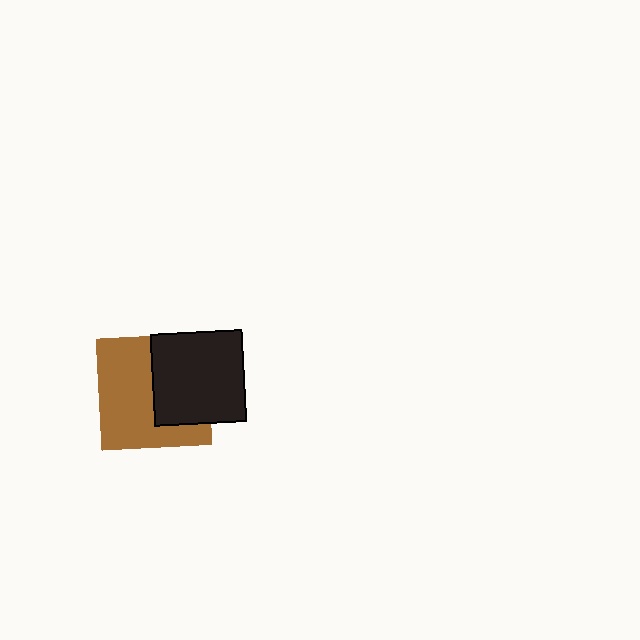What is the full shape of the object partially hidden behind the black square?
The partially hidden object is a brown square.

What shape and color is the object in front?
The object in front is a black square.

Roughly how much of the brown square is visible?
About half of it is visible (roughly 59%).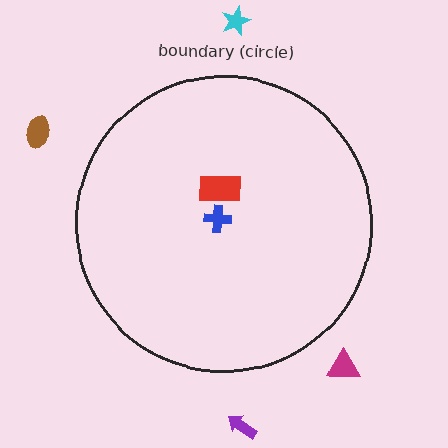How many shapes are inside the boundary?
2 inside, 4 outside.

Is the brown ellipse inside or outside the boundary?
Outside.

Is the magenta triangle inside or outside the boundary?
Outside.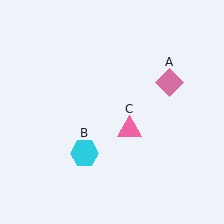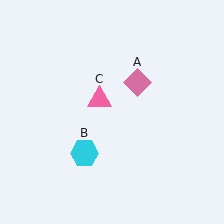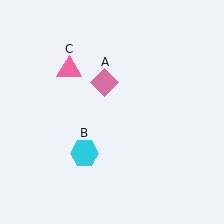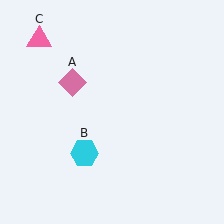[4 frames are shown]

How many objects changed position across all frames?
2 objects changed position: pink diamond (object A), pink triangle (object C).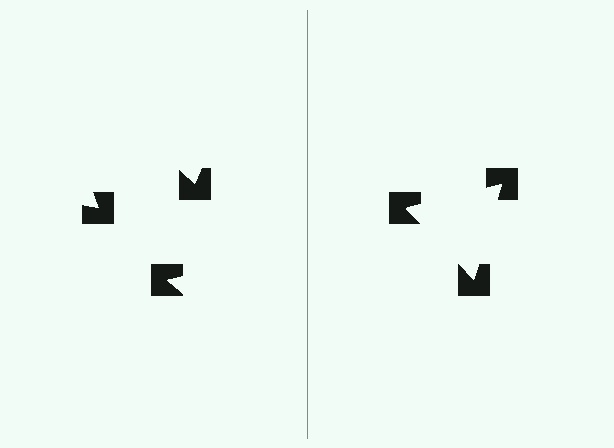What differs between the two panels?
The notched squares are positioned identically on both sides; only the wedge orientations differ. On the right they align to a triangle; on the left they are misaligned.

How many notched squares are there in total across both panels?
6 — 3 on each side.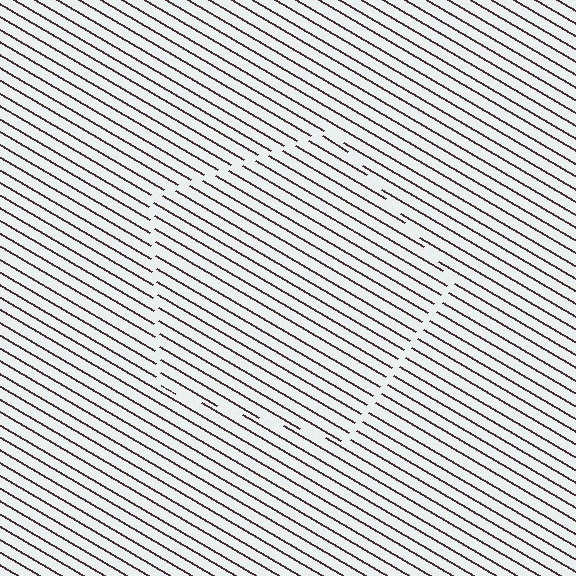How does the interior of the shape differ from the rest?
The interior of the shape contains the same grating, shifted by half a period — the contour is defined by the phase discontinuity where line-ends from the inner and outer gratings abut.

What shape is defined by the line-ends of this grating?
An illusory pentagon. The interior of the shape contains the same grating, shifted by half a period — the contour is defined by the phase discontinuity where line-ends from the inner and outer gratings abut.